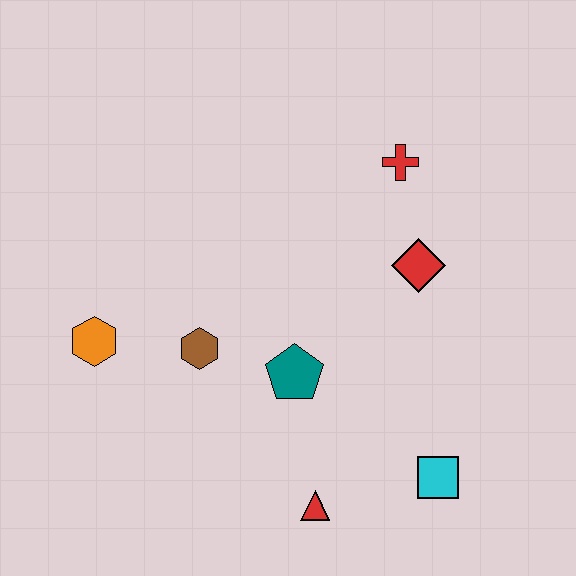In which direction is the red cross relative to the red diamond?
The red cross is above the red diamond.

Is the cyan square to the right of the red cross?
Yes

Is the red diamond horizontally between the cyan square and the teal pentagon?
Yes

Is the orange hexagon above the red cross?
No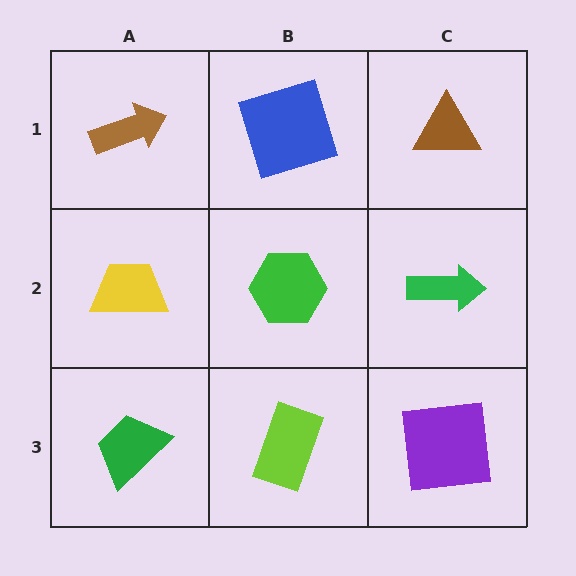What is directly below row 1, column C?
A green arrow.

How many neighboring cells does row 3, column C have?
2.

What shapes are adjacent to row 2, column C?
A brown triangle (row 1, column C), a purple square (row 3, column C), a green hexagon (row 2, column B).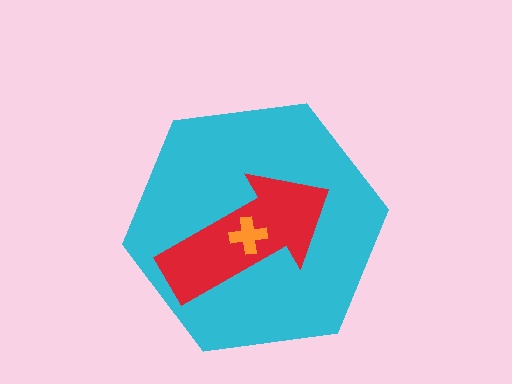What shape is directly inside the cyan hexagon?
The red arrow.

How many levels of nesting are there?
3.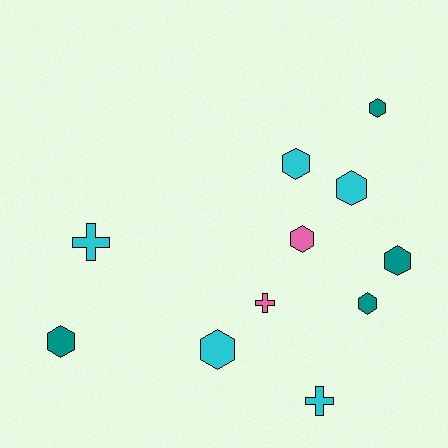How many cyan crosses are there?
There are 2 cyan crosses.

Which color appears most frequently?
Cyan, with 5 objects.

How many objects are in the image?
There are 11 objects.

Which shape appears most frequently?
Hexagon, with 8 objects.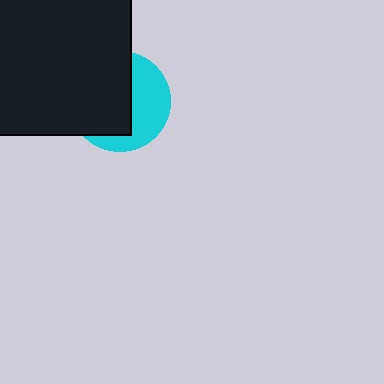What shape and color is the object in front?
The object in front is a black square.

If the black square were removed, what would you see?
You would see the complete cyan circle.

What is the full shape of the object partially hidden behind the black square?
The partially hidden object is a cyan circle.